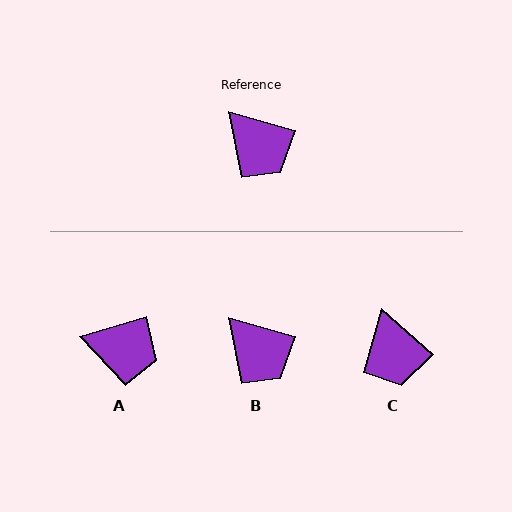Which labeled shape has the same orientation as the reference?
B.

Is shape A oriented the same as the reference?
No, it is off by about 32 degrees.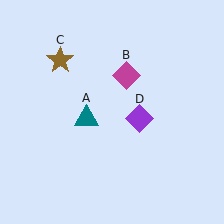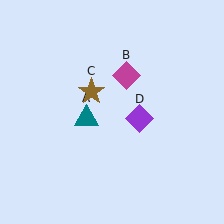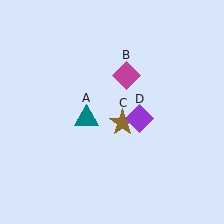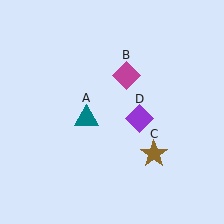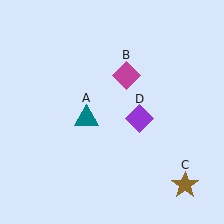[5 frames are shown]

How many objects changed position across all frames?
1 object changed position: brown star (object C).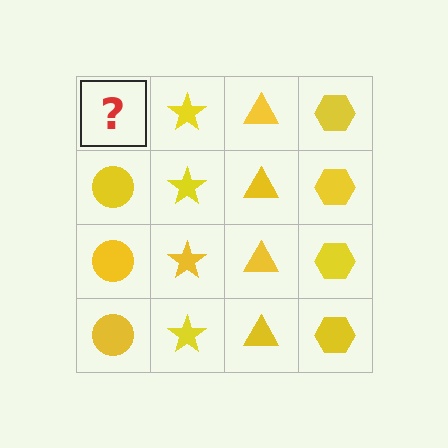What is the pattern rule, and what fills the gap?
The rule is that each column has a consistent shape. The gap should be filled with a yellow circle.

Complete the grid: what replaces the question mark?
The question mark should be replaced with a yellow circle.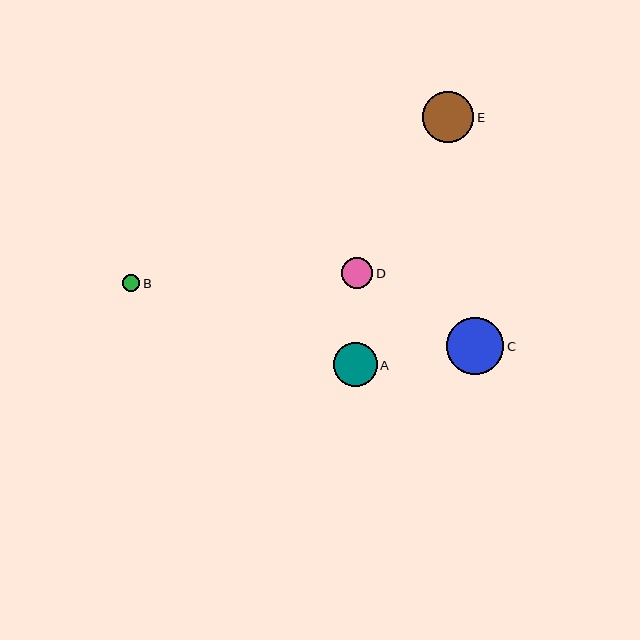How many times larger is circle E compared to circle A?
Circle E is approximately 1.2 times the size of circle A.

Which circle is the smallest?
Circle B is the smallest with a size of approximately 17 pixels.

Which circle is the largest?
Circle C is the largest with a size of approximately 57 pixels.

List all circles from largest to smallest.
From largest to smallest: C, E, A, D, B.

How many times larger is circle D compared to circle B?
Circle D is approximately 1.8 times the size of circle B.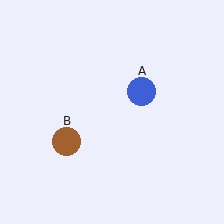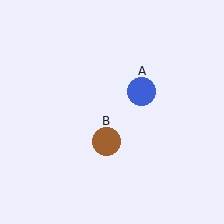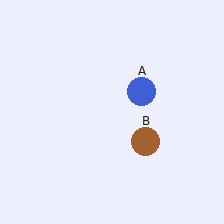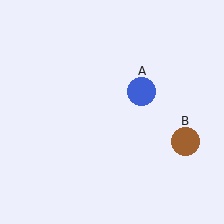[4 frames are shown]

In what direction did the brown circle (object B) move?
The brown circle (object B) moved right.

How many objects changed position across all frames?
1 object changed position: brown circle (object B).